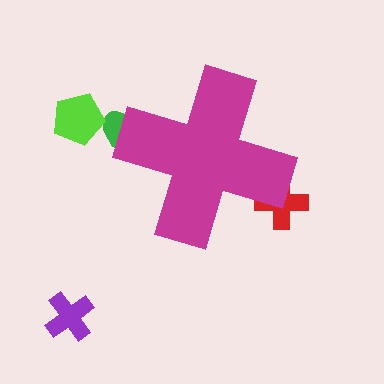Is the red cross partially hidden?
Yes, the red cross is partially hidden behind the magenta cross.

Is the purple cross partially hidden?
No, the purple cross is fully visible.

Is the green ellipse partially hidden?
Yes, the green ellipse is partially hidden behind the magenta cross.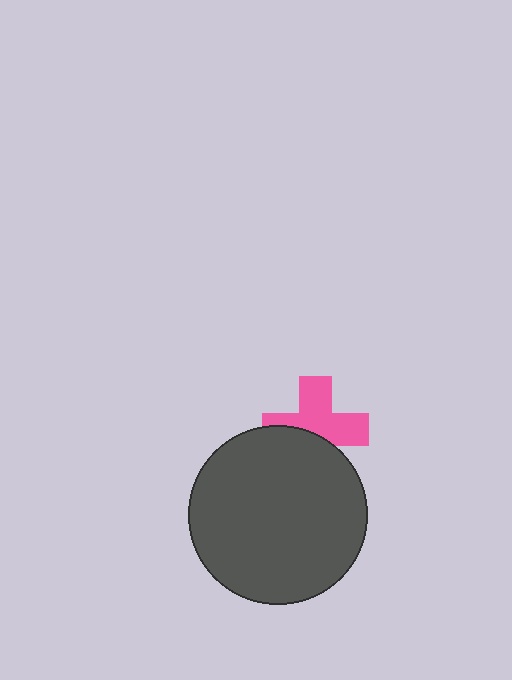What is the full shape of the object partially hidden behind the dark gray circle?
The partially hidden object is a pink cross.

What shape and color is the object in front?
The object in front is a dark gray circle.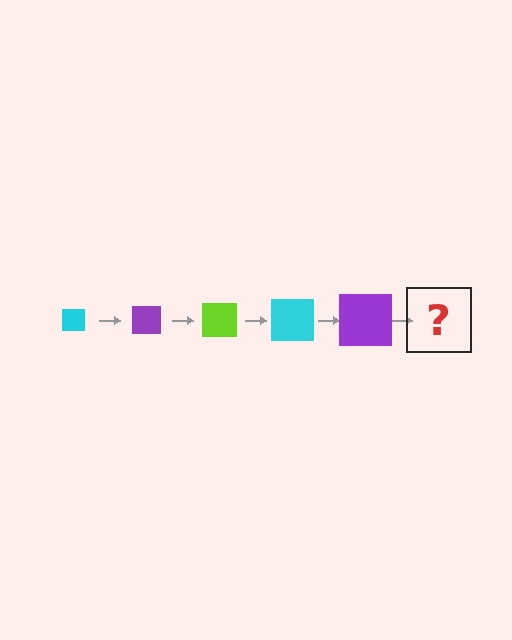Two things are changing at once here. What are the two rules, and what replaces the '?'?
The two rules are that the square grows larger each step and the color cycles through cyan, purple, and lime. The '?' should be a lime square, larger than the previous one.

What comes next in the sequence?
The next element should be a lime square, larger than the previous one.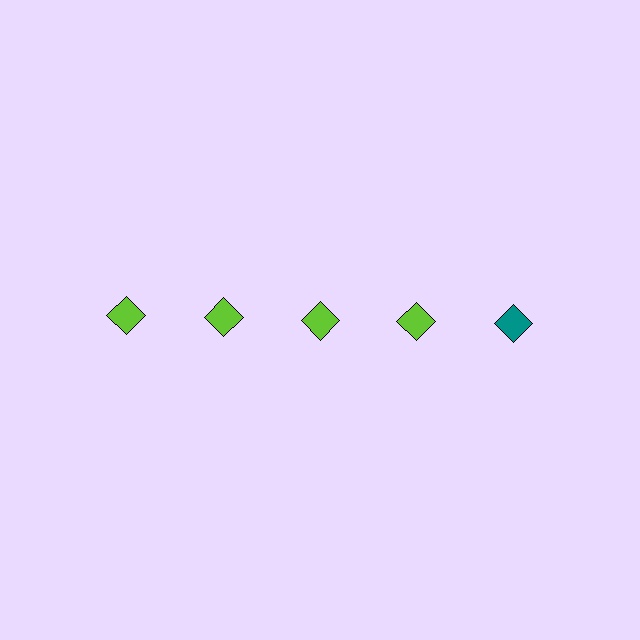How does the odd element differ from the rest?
It has a different color: teal instead of lime.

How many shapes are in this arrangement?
There are 5 shapes arranged in a grid pattern.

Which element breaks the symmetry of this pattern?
The teal diamond in the top row, rightmost column breaks the symmetry. All other shapes are lime diamonds.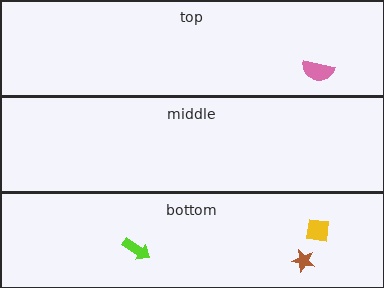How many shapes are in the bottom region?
3.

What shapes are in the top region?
The pink semicircle.